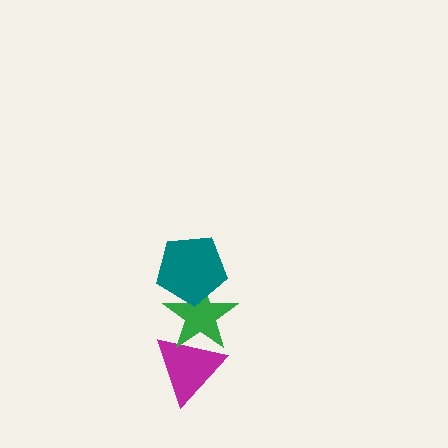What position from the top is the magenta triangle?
The magenta triangle is 3rd from the top.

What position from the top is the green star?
The green star is 2nd from the top.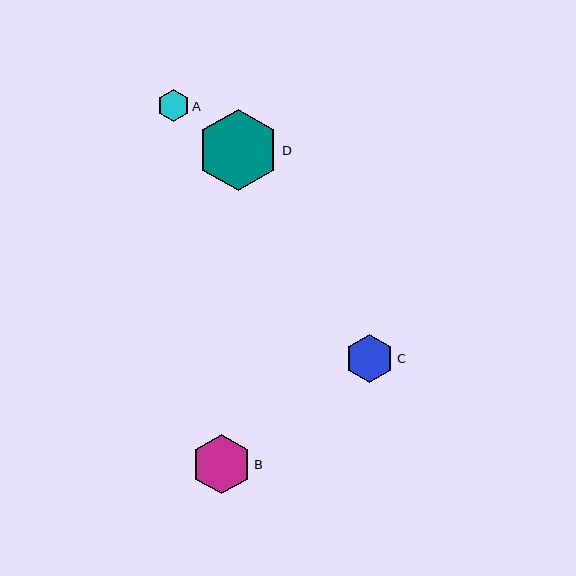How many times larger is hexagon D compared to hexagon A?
Hexagon D is approximately 2.6 times the size of hexagon A.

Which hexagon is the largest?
Hexagon D is the largest with a size of approximately 81 pixels.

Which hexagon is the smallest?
Hexagon A is the smallest with a size of approximately 32 pixels.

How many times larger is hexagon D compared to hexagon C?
Hexagon D is approximately 1.7 times the size of hexagon C.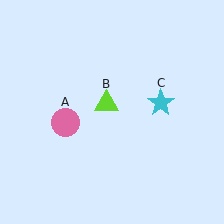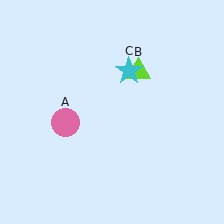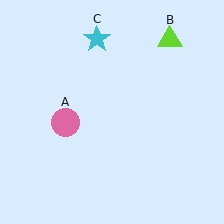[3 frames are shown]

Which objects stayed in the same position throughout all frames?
Pink circle (object A) remained stationary.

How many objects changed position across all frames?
2 objects changed position: lime triangle (object B), cyan star (object C).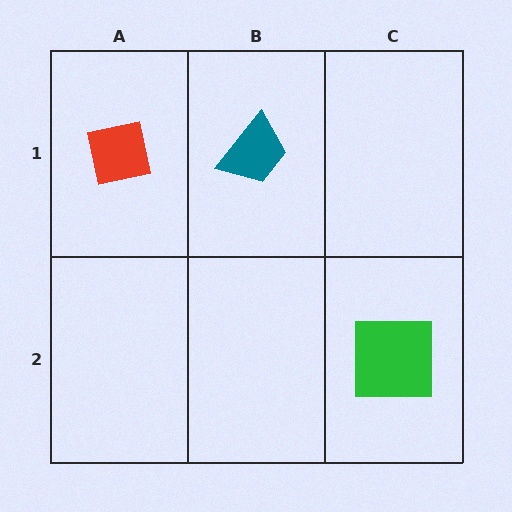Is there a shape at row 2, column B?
No, that cell is empty.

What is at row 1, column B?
A teal trapezoid.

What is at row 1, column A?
A red square.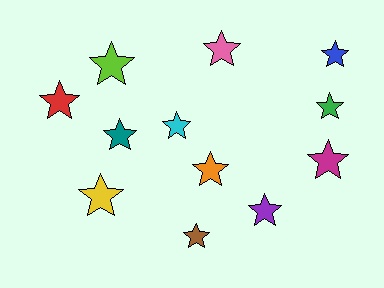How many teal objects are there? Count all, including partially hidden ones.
There is 1 teal object.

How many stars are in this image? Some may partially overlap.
There are 12 stars.